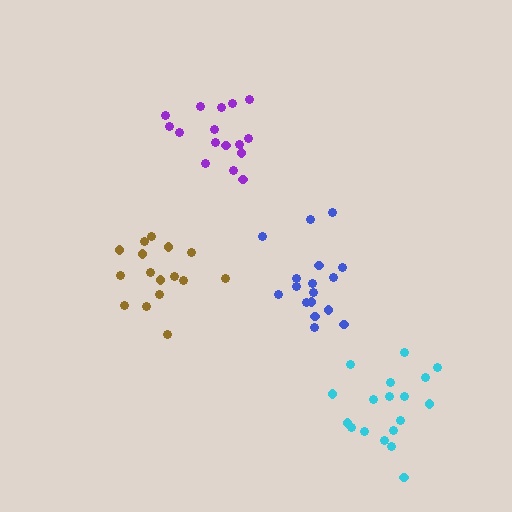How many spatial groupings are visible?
There are 4 spatial groupings.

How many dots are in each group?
Group 1: 17 dots, Group 2: 16 dots, Group 3: 18 dots, Group 4: 16 dots (67 total).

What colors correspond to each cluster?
The clusters are colored: blue, brown, cyan, purple.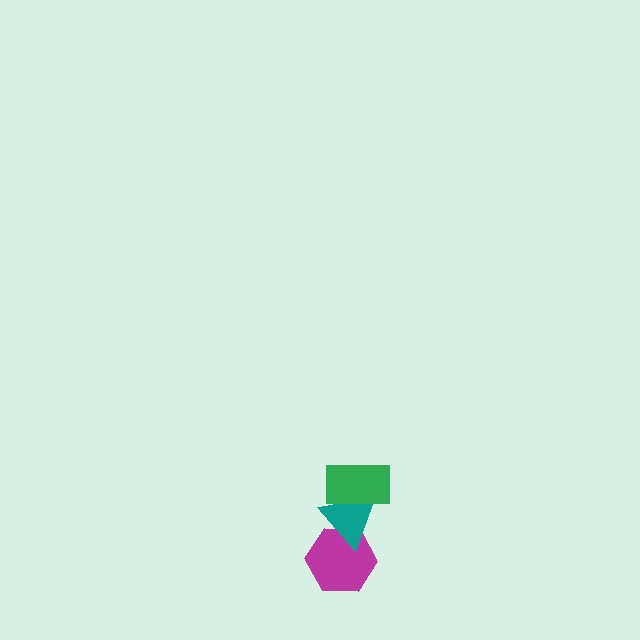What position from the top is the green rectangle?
The green rectangle is 1st from the top.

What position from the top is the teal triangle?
The teal triangle is 2nd from the top.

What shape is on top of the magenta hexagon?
The teal triangle is on top of the magenta hexagon.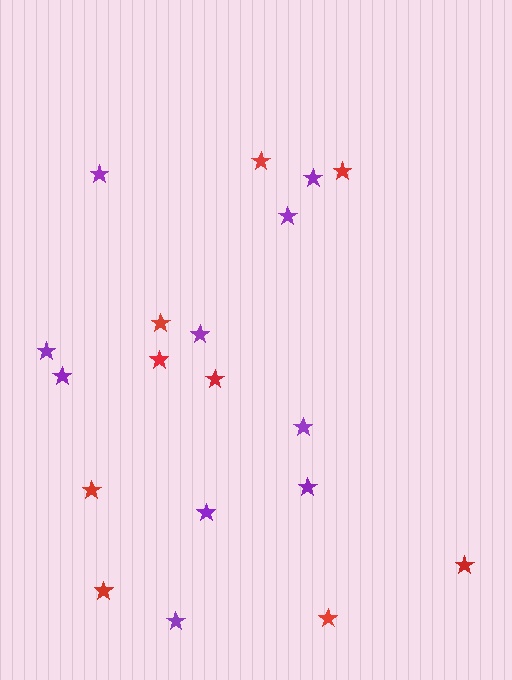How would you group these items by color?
There are 2 groups: one group of red stars (9) and one group of purple stars (10).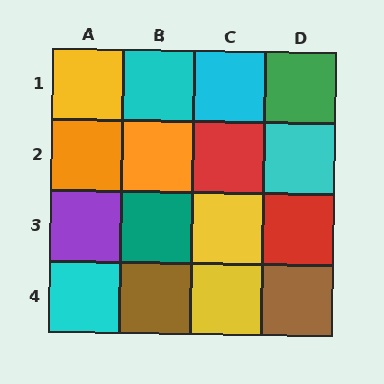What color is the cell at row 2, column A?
Orange.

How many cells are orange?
2 cells are orange.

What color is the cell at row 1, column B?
Cyan.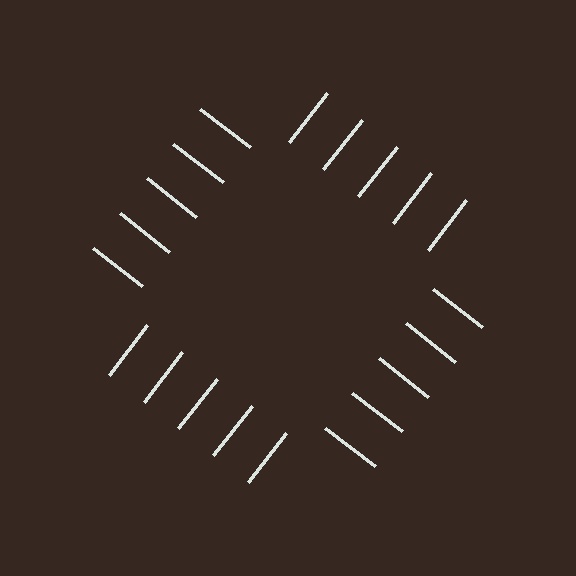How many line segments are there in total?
20 — 5 along each of the 4 edges.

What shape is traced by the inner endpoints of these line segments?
An illusory square — the line segments terminate on its edges but no continuous stroke is drawn.